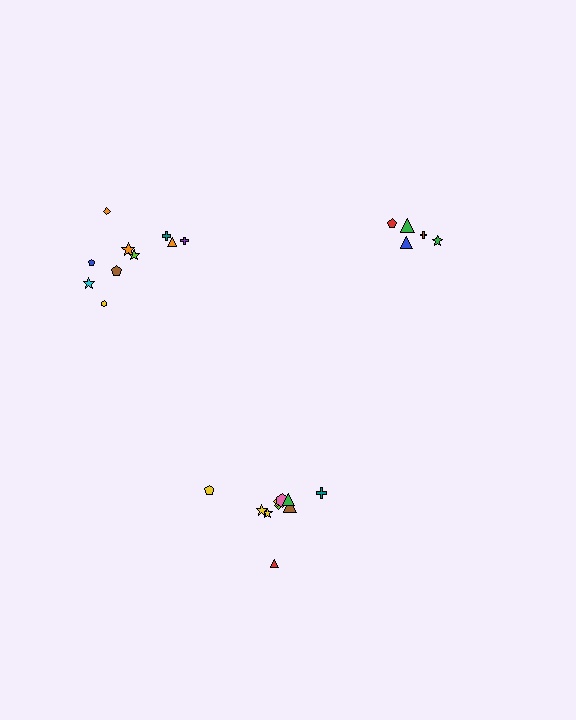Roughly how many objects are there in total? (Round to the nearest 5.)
Roughly 25 objects in total.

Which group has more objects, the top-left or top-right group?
The top-left group.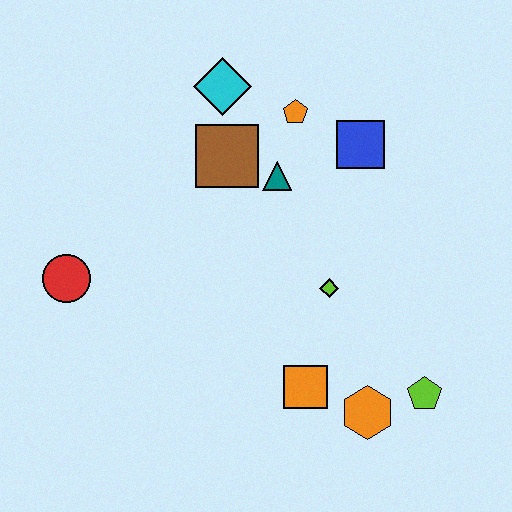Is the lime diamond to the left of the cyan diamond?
No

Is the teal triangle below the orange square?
No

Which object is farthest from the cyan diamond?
The lime pentagon is farthest from the cyan diamond.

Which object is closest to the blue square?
The orange pentagon is closest to the blue square.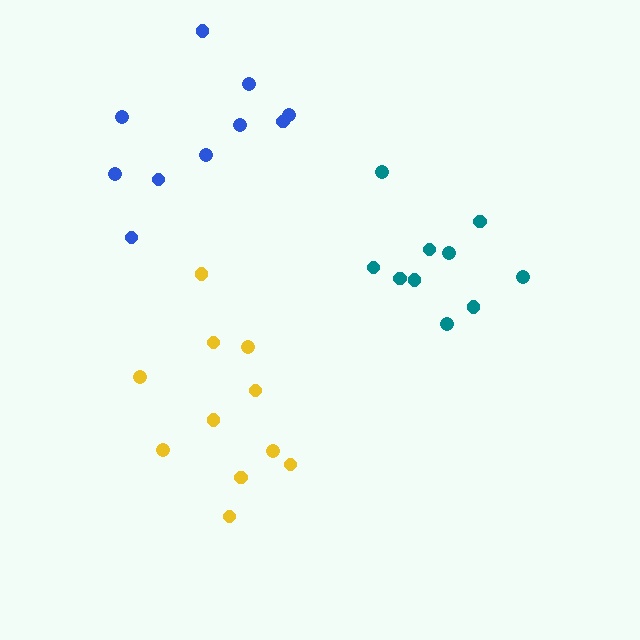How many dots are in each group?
Group 1: 10 dots, Group 2: 10 dots, Group 3: 11 dots (31 total).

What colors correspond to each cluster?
The clusters are colored: teal, blue, yellow.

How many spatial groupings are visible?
There are 3 spatial groupings.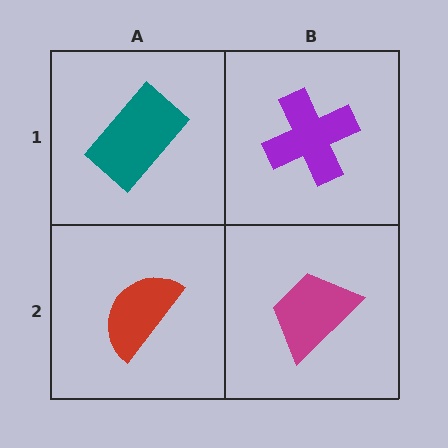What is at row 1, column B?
A purple cross.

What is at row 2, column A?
A red semicircle.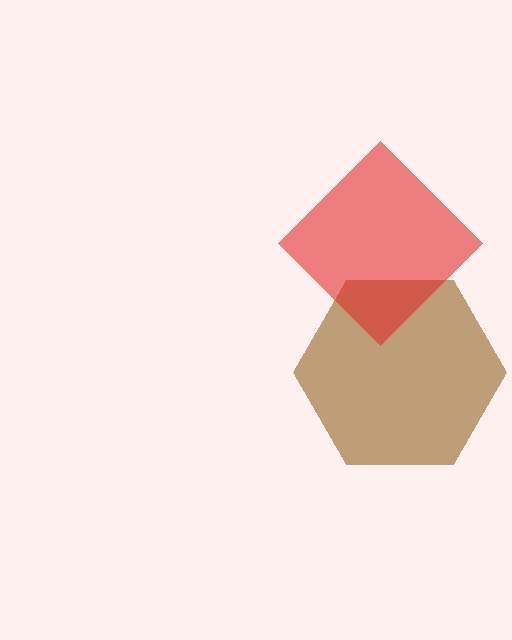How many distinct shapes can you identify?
There are 2 distinct shapes: a brown hexagon, a red diamond.